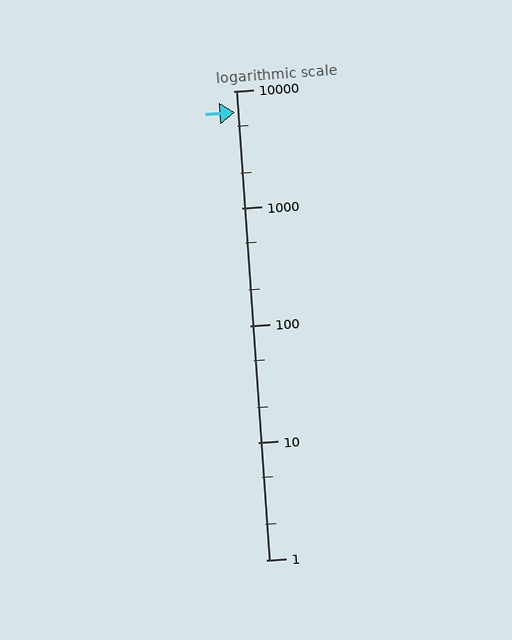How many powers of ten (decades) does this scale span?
The scale spans 4 decades, from 1 to 10000.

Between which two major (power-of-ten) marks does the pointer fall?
The pointer is between 1000 and 10000.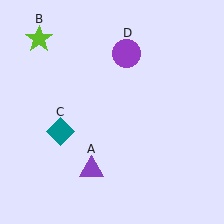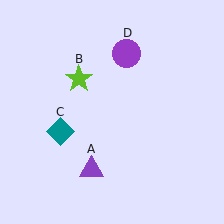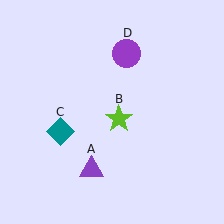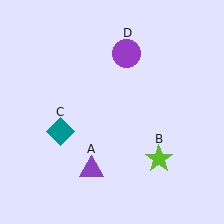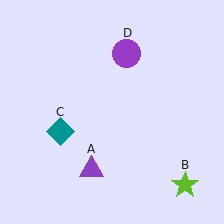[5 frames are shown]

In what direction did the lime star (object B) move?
The lime star (object B) moved down and to the right.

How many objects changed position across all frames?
1 object changed position: lime star (object B).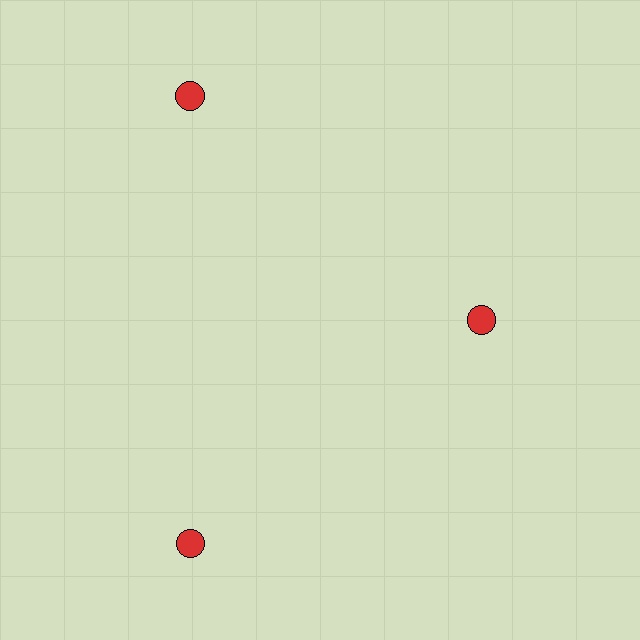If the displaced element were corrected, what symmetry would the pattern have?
It would have 3-fold rotational symmetry — the pattern would map onto itself every 120 degrees.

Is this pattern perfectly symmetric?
No. The 3 red circles are arranged in a ring, but one element near the 3 o'clock position is pulled inward toward the center, breaking the 3-fold rotational symmetry.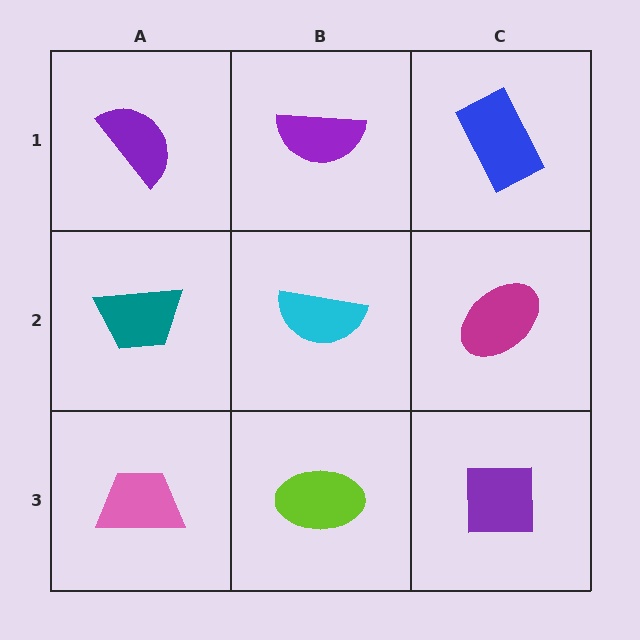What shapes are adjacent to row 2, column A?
A purple semicircle (row 1, column A), a pink trapezoid (row 3, column A), a cyan semicircle (row 2, column B).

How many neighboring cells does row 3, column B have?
3.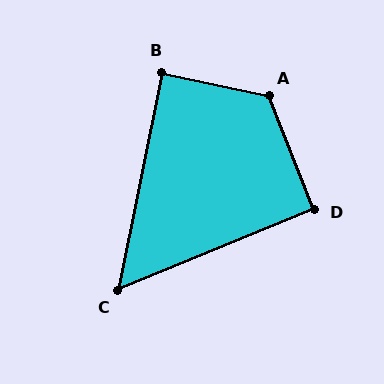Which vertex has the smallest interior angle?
C, at approximately 56 degrees.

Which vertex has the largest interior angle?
A, at approximately 124 degrees.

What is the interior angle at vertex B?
Approximately 89 degrees (approximately right).